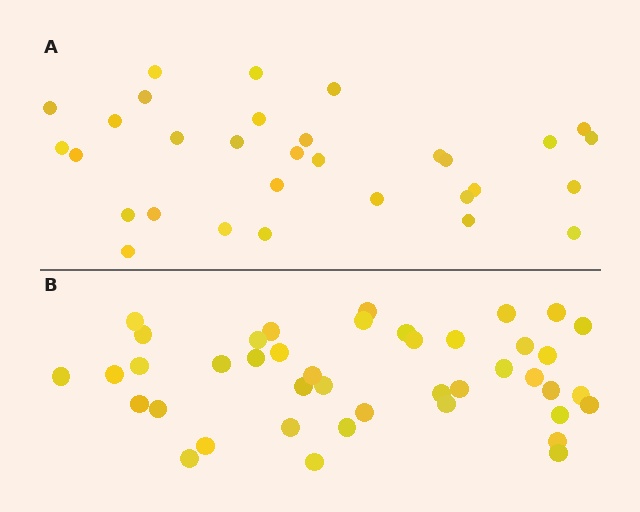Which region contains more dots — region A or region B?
Region B (the bottom region) has more dots.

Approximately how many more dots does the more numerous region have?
Region B has roughly 12 or so more dots than region A.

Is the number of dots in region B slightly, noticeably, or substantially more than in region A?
Region B has noticeably more, but not dramatically so. The ratio is roughly 1.4 to 1.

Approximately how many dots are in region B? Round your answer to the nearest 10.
About 40 dots. (The exact count is 42, which rounds to 40.)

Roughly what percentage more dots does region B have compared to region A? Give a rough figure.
About 35% more.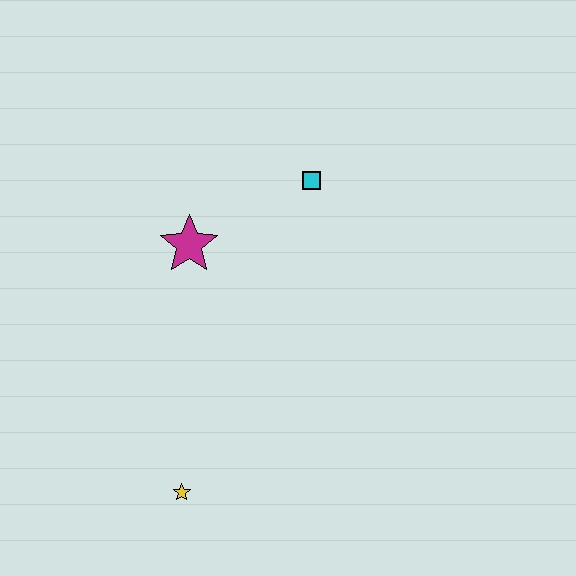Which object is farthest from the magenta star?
The yellow star is farthest from the magenta star.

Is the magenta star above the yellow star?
Yes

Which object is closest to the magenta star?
The cyan square is closest to the magenta star.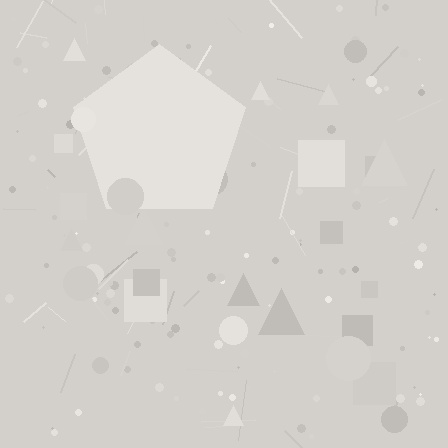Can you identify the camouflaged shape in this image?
The camouflaged shape is a pentagon.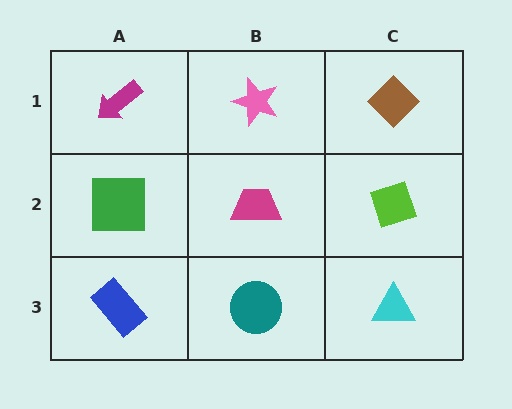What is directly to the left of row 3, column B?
A blue rectangle.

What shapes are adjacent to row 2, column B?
A pink star (row 1, column B), a teal circle (row 3, column B), a green square (row 2, column A), a lime diamond (row 2, column C).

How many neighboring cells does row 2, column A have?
3.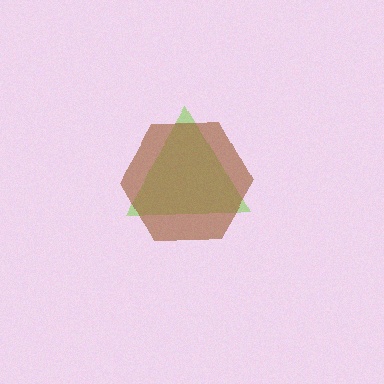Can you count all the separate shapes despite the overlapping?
Yes, there are 2 separate shapes.